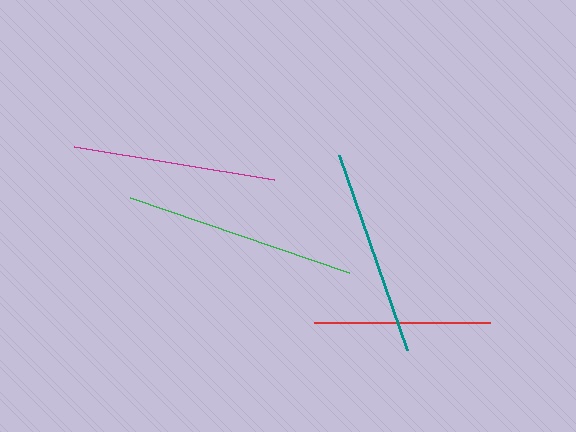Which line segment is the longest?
The green line is the longest at approximately 231 pixels.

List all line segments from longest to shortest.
From longest to shortest: green, teal, magenta, red.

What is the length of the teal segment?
The teal segment is approximately 207 pixels long.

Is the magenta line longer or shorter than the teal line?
The teal line is longer than the magenta line.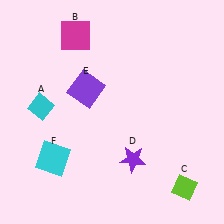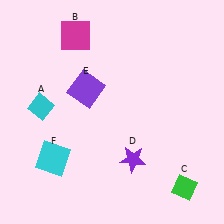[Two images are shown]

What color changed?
The diamond (C) changed from lime in Image 1 to green in Image 2.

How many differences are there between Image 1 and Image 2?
There is 1 difference between the two images.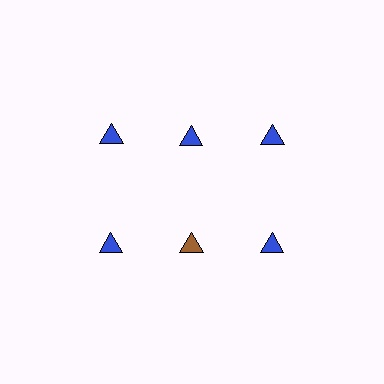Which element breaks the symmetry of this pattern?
The brown triangle in the second row, second from left column breaks the symmetry. All other shapes are blue triangles.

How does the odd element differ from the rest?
It has a different color: brown instead of blue.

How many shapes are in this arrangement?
There are 6 shapes arranged in a grid pattern.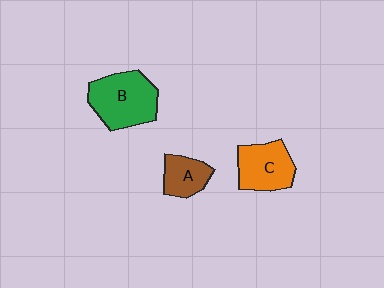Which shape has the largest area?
Shape B (green).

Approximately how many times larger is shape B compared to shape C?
Approximately 1.3 times.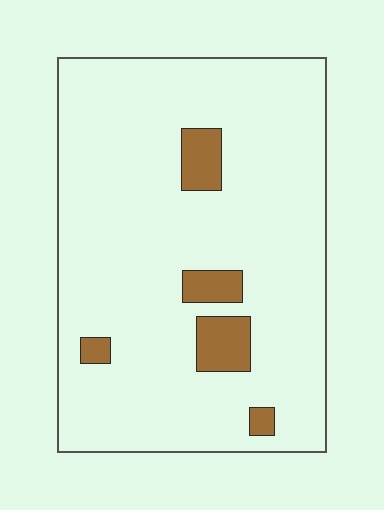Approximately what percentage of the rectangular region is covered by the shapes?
Approximately 10%.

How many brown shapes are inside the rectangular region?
5.